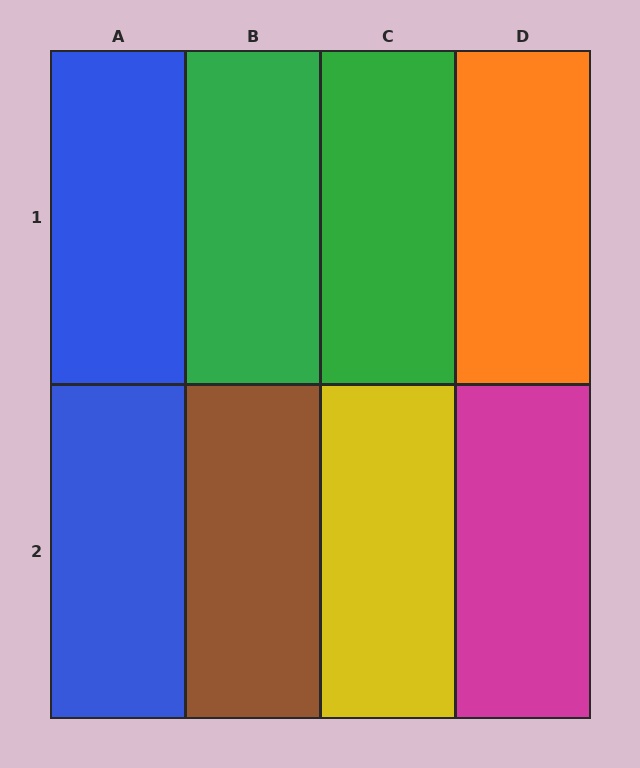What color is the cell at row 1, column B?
Green.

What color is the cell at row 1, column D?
Orange.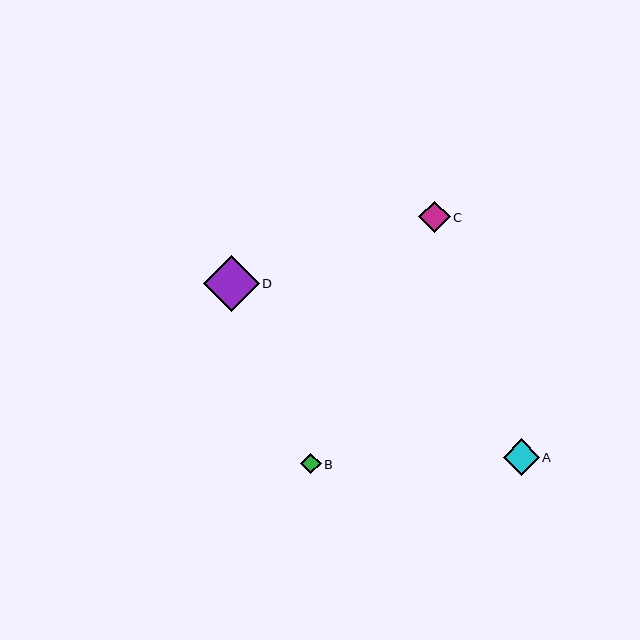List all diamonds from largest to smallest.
From largest to smallest: D, A, C, B.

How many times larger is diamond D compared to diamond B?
Diamond D is approximately 2.7 times the size of diamond B.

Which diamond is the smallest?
Diamond B is the smallest with a size of approximately 20 pixels.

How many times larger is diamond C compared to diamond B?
Diamond C is approximately 1.5 times the size of diamond B.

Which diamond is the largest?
Diamond D is the largest with a size of approximately 56 pixels.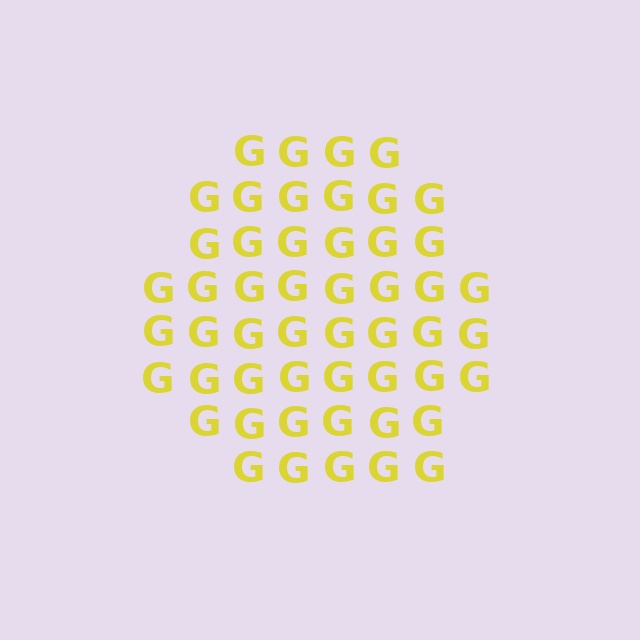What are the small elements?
The small elements are letter G's.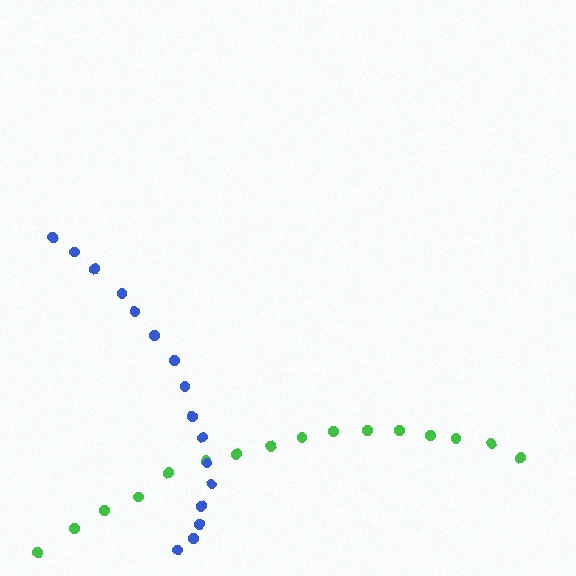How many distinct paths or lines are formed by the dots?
There are 2 distinct paths.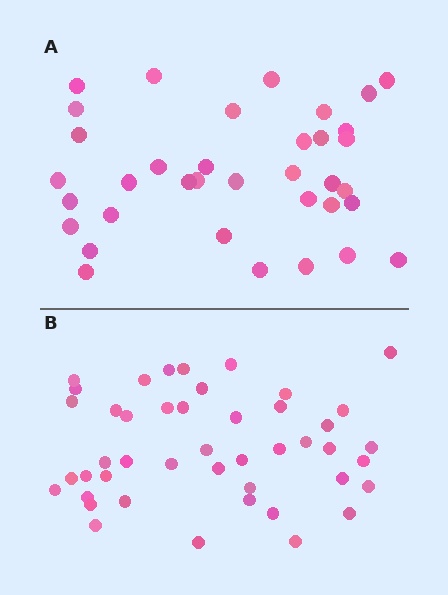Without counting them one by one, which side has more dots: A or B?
Region B (the bottom region) has more dots.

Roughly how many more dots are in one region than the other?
Region B has roughly 8 or so more dots than region A.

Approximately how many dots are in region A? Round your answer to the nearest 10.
About 40 dots. (The exact count is 36, which rounds to 40.)